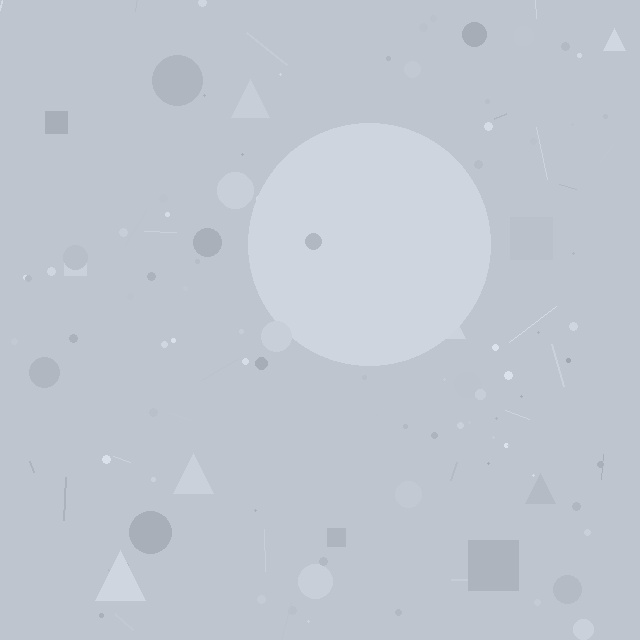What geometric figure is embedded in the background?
A circle is embedded in the background.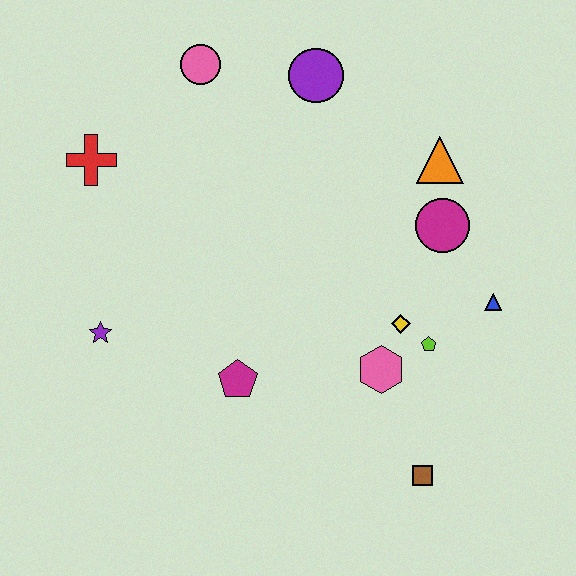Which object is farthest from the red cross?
The brown square is farthest from the red cross.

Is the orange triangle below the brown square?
No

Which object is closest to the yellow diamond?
The lime pentagon is closest to the yellow diamond.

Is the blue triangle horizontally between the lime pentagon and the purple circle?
No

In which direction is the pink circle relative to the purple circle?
The pink circle is to the left of the purple circle.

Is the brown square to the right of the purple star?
Yes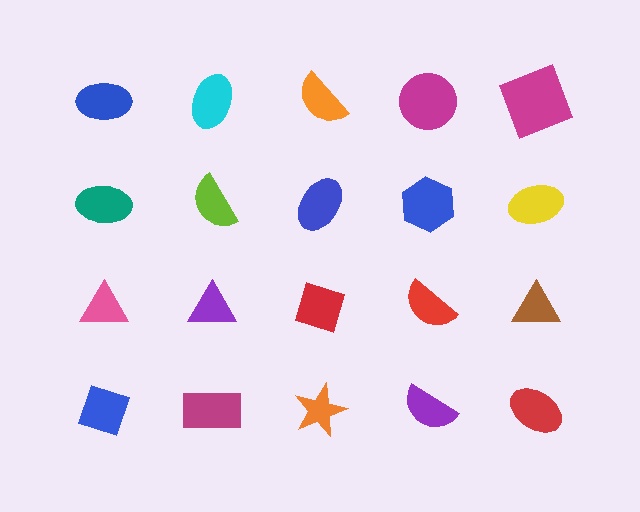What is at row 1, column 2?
A cyan ellipse.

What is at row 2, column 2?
A lime semicircle.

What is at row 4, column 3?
An orange star.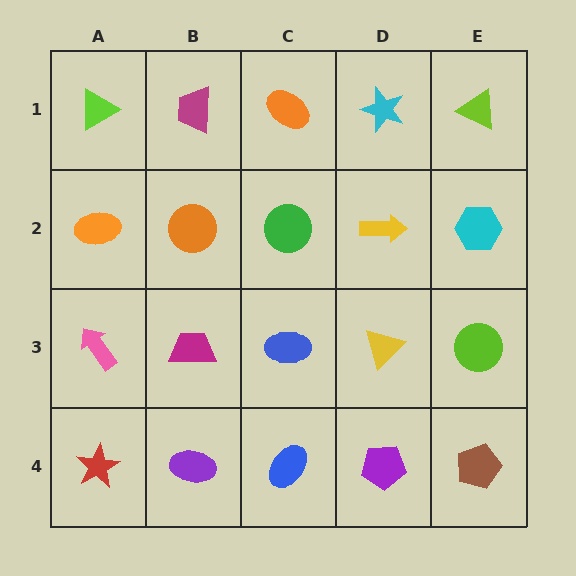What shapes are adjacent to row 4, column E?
A lime circle (row 3, column E), a purple pentagon (row 4, column D).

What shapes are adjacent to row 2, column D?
A cyan star (row 1, column D), a yellow triangle (row 3, column D), a green circle (row 2, column C), a cyan hexagon (row 2, column E).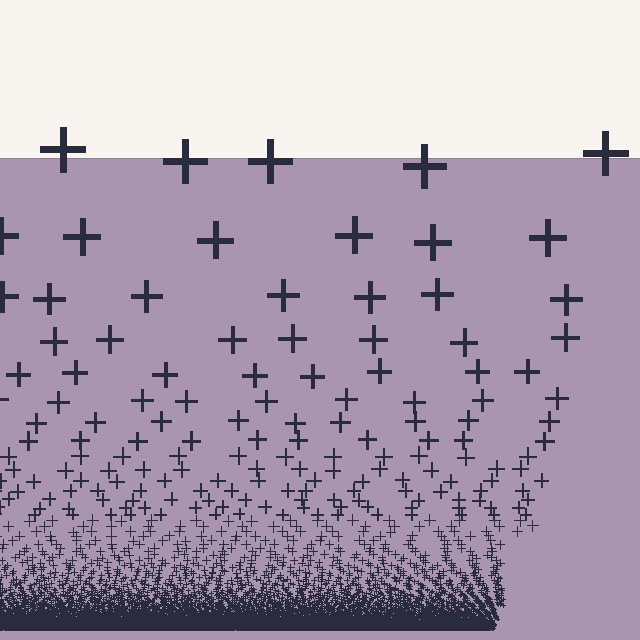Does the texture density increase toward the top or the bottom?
Density increases toward the bottom.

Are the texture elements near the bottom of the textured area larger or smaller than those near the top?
Smaller. The gradient is inverted — elements near the bottom are smaller and denser.